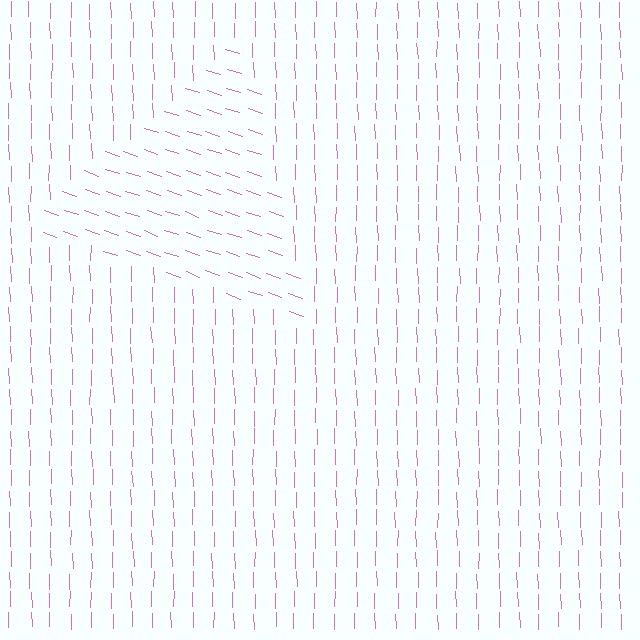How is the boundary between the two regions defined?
The boundary is defined purely by a change in line orientation (approximately 70 degrees difference). All lines are the same color and thickness.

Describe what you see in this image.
The image is filled with small pink line segments. A triangle region in the image has lines oriented differently from the surrounding lines, creating a visible texture boundary.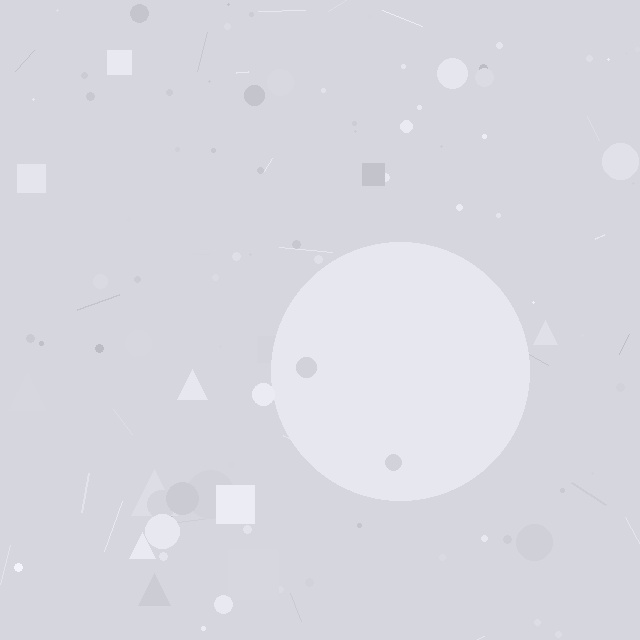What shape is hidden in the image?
A circle is hidden in the image.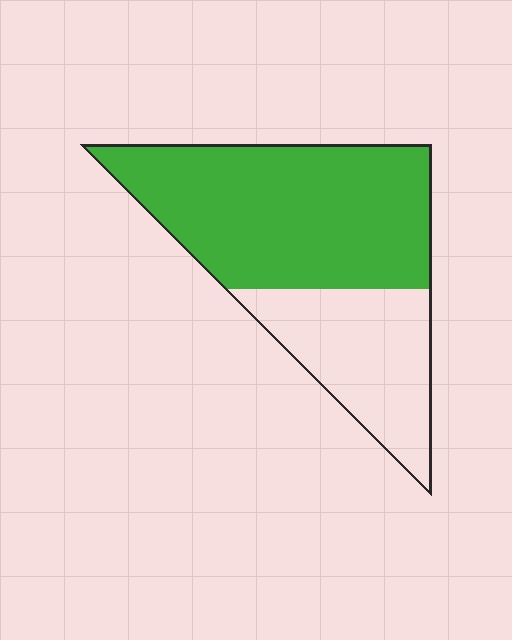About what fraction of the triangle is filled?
About two thirds (2/3).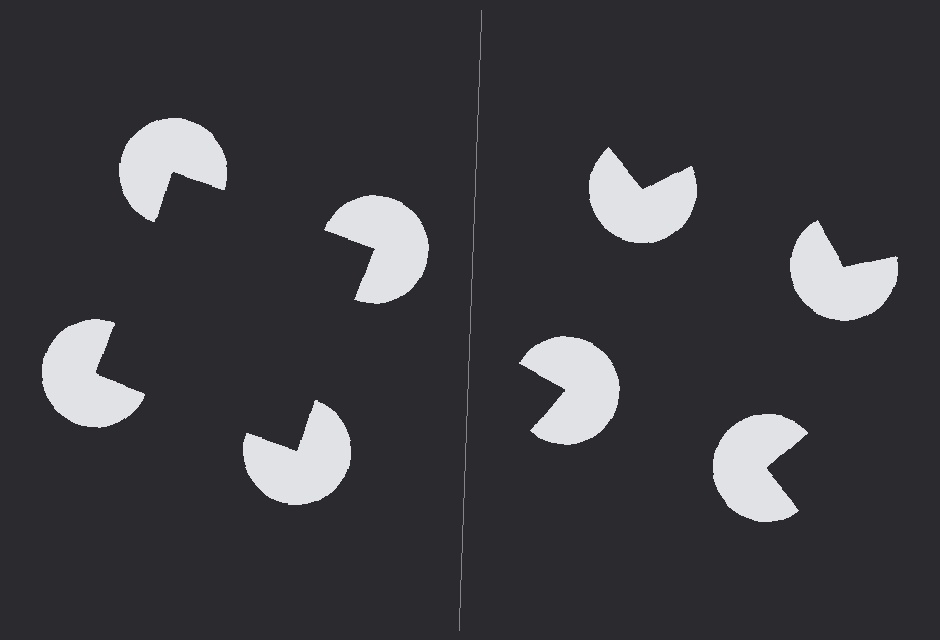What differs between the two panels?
The pac-man discs are positioned identically on both sides; only the wedge orientations differ. On the left they align to a square; on the right they are misaligned.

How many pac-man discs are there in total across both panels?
8 — 4 on each side.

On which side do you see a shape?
An illusory square appears on the left side. On the right side the wedge cuts are rotated, so no coherent shape forms.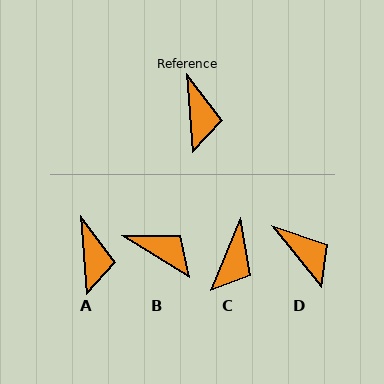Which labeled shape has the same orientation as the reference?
A.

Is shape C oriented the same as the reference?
No, it is off by about 26 degrees.